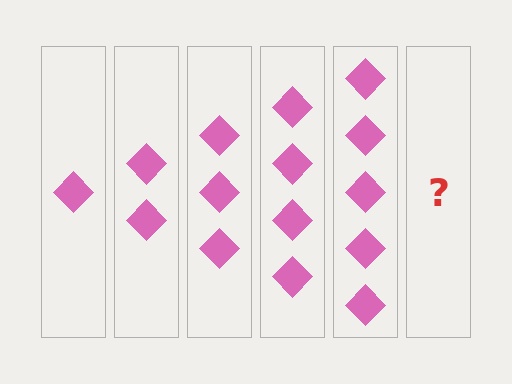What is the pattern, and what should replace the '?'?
The pattern is that each step adds one more diamond. The '?' should be 6 diamonds.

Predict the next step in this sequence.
The next step is 6 diamonds.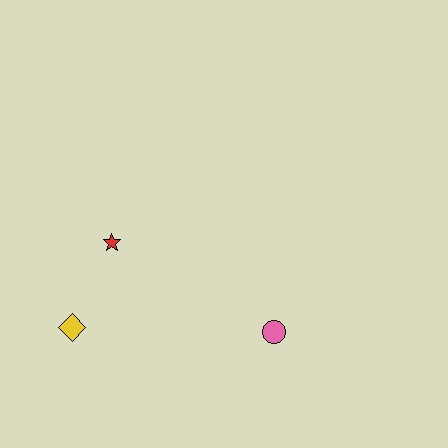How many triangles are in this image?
There are no triangles.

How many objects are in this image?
There are 3 objects.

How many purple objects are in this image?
There are no purple objects.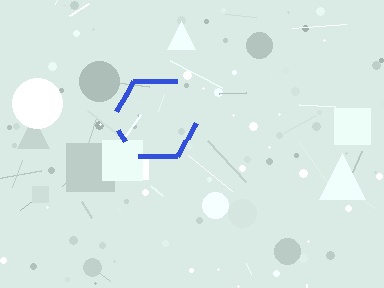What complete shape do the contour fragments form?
The contour fragments form a hexagon.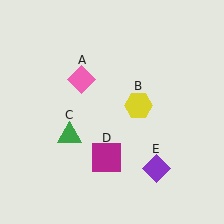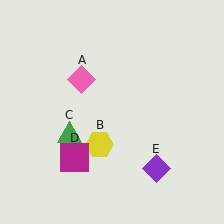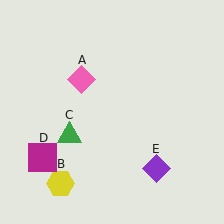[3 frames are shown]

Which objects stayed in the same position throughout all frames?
Pink diamond (object A) and green triangle (object C) and purple diamond (object E) remained stationary.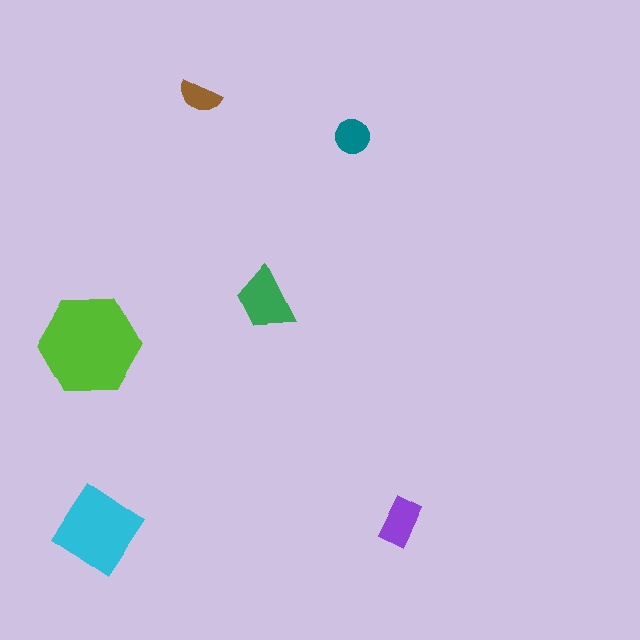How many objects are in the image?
There are 6 objects in the image.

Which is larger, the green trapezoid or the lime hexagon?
The lime hexagon.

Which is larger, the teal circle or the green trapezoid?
The green trapezoid.